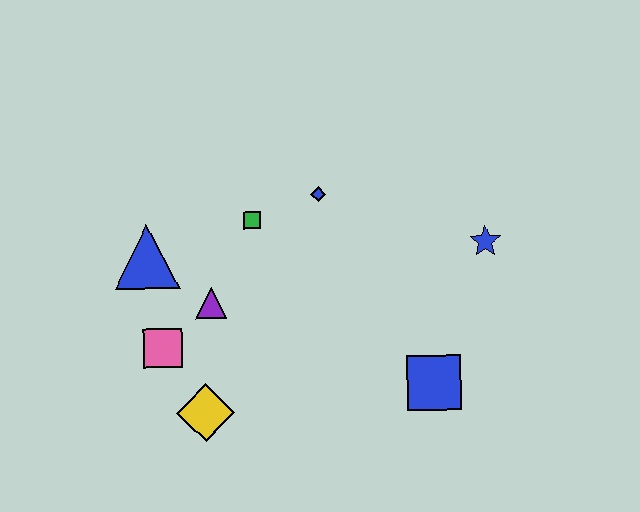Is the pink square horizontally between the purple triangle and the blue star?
No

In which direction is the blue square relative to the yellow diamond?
The blue square is to the right of the yellow diamond.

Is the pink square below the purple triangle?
Yes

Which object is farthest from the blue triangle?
The blue star is farthest from the blue triangle.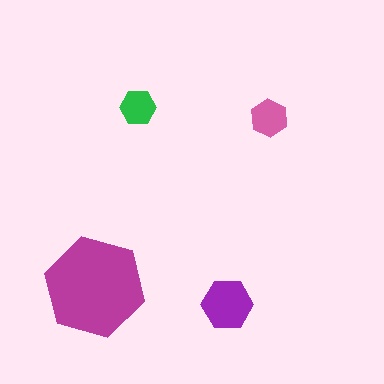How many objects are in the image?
There are 4 objects in the image.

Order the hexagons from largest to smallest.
the magenta one, the purple one, the pink one, the green one.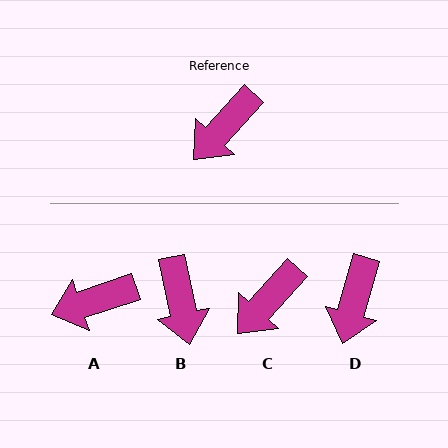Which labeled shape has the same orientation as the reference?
C.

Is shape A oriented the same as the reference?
No, it is off by about 30 degrees.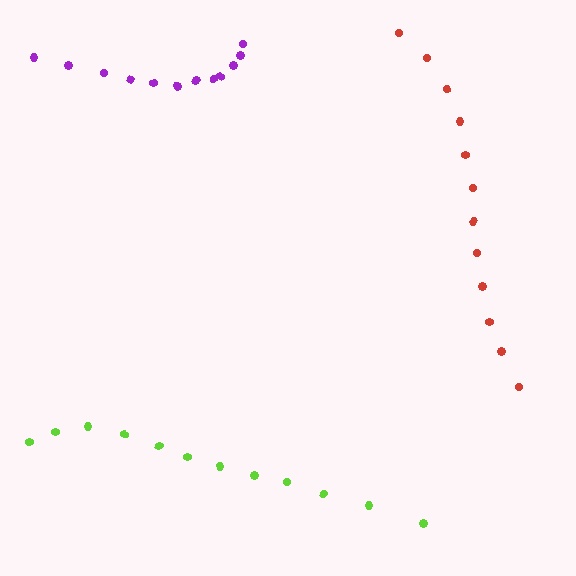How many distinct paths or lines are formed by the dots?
There are 3 distinct paths.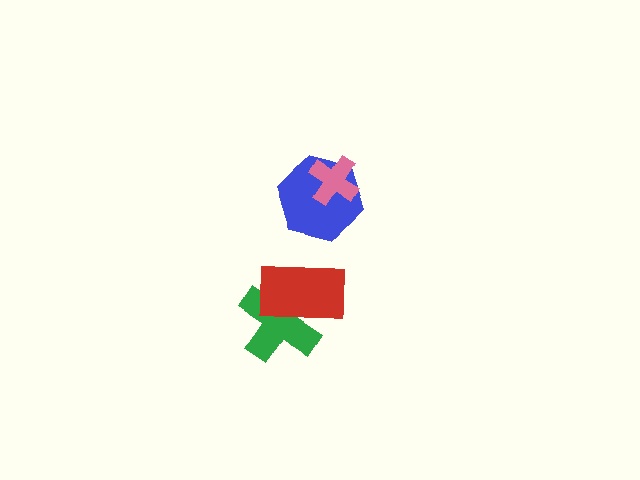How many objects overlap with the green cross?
1 object overlaps with the green cross.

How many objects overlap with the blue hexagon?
1 object overlaps with the blue hexagon.